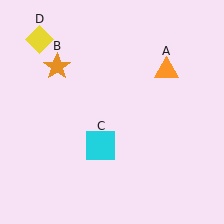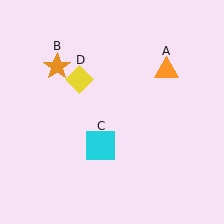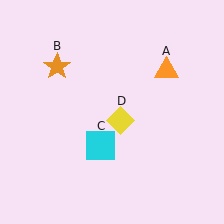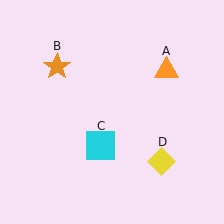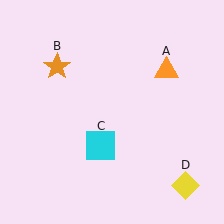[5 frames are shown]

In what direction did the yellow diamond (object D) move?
The yellow diamond (object D) moved down and to the right.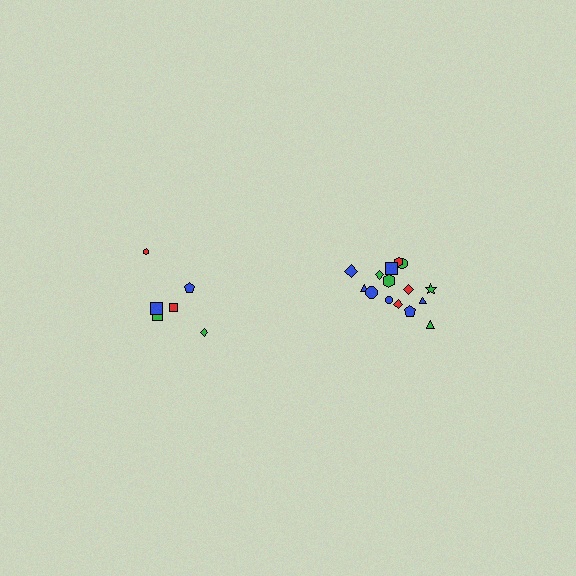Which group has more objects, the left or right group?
The right group.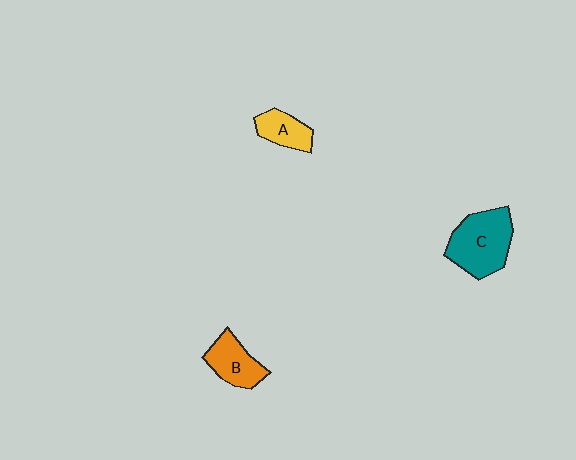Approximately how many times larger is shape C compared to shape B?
Approximately 1.6 times.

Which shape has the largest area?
Shape C (teal).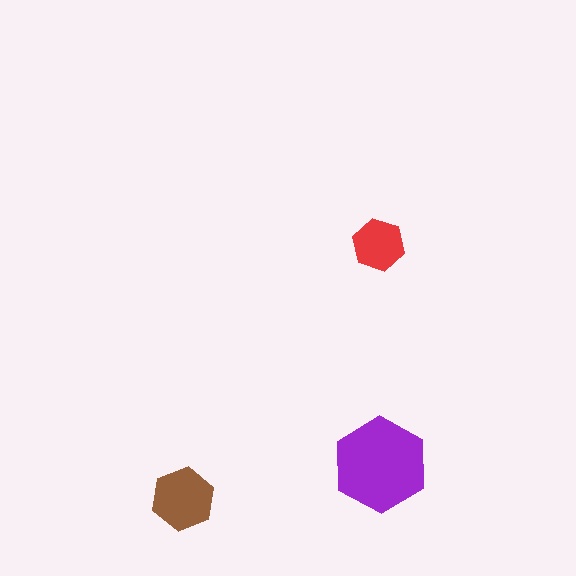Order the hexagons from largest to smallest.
the purple one, the brown one, the red one.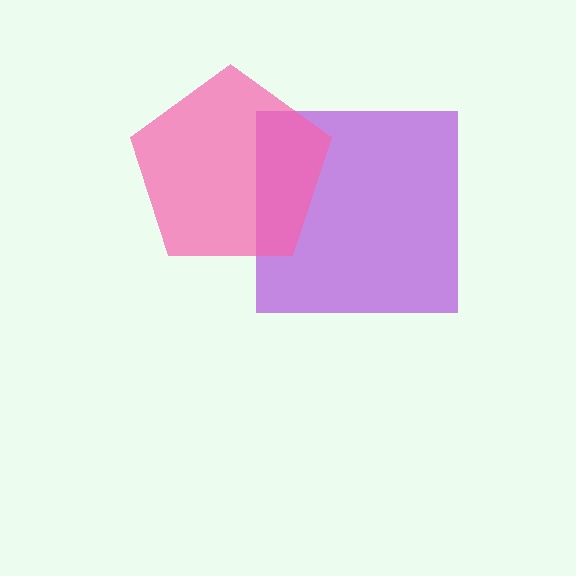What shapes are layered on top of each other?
The layered shapes are: a purple square, a pink pentagon.